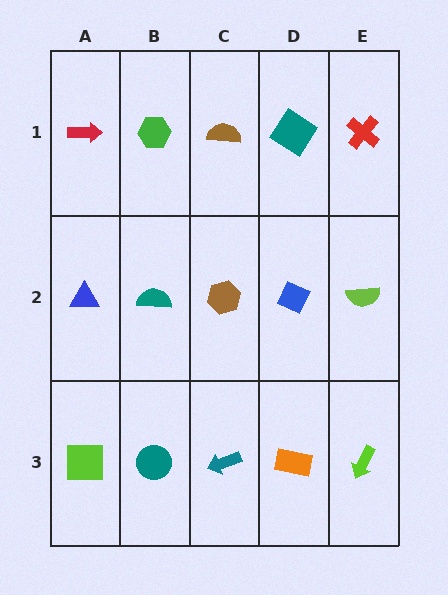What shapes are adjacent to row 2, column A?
A red arrow (row 1, column A), a lime square (row 3, column A), a teal semicircle (row 2, column B).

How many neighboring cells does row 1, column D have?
3.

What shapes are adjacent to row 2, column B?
A green hexagon (row 1, column B), a teal circle (row 3, column B), a blue triangle (row 2, column A), a brown hexagon (row 2, column C).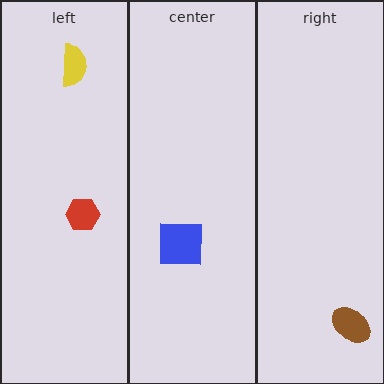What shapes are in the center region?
The blue square.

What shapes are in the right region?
The brown ellipse.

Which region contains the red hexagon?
The left region.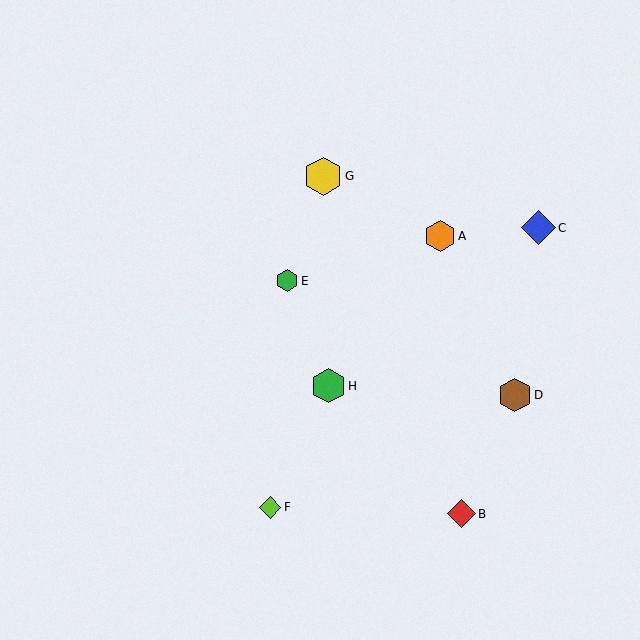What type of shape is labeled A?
Shape A is an orange hexagon.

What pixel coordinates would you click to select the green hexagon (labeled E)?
Click at (287, 281) to select the green hexagon E.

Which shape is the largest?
The yellow hexagon (labeled G) is the largest.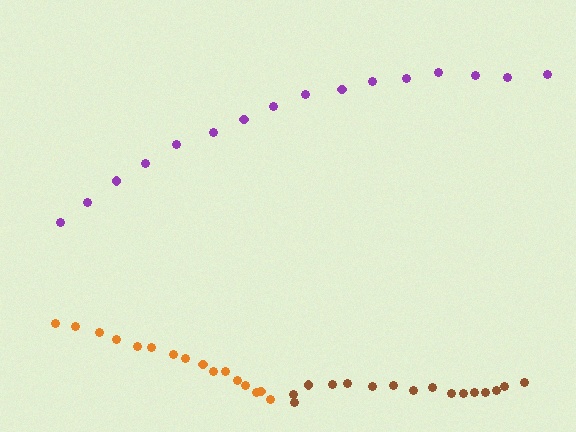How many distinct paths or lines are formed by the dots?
There are 3 distinct paths.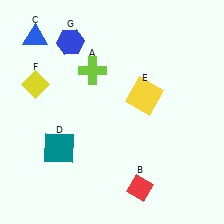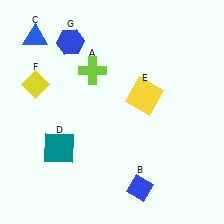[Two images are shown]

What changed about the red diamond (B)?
In Image 1, B is red. In Image 2, it changed to blue.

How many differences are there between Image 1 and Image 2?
There is 1 difference between the two images.